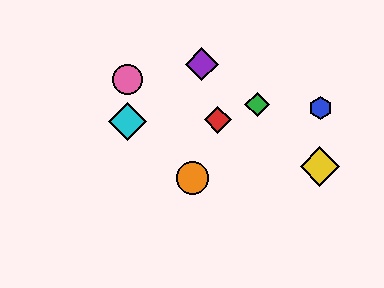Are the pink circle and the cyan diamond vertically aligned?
Yes, both are at x≈127.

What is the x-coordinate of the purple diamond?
The purple diamond is at x≈202.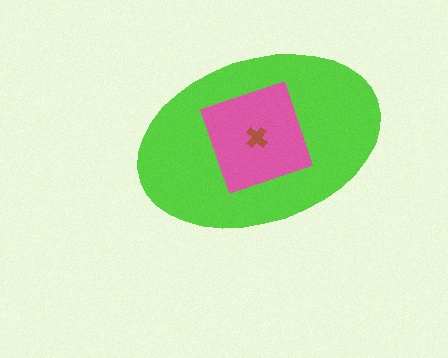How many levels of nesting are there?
3.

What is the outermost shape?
The lime ellipse.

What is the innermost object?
The brown cross.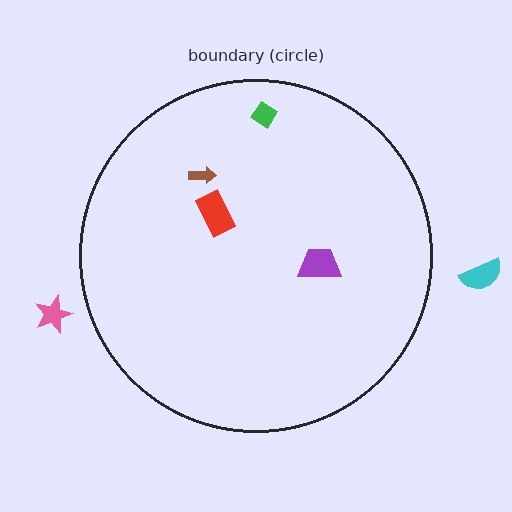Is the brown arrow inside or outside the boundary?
Inside.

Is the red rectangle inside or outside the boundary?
Inside.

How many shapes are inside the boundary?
4 inside, 2 outside.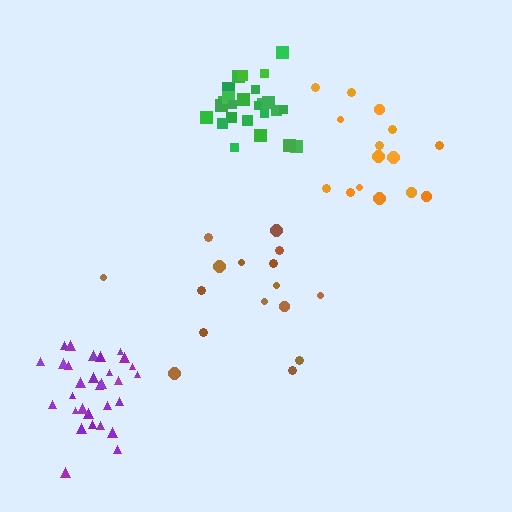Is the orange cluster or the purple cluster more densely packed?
Purple.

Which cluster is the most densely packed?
Green.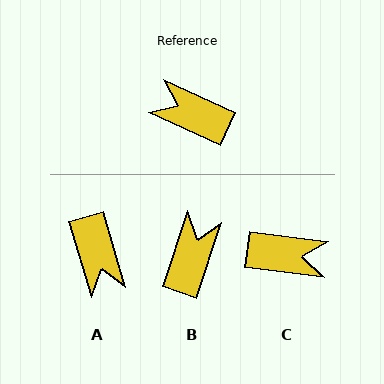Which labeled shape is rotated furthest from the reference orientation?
C, about 162 degrees away.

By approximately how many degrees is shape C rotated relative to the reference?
Approximately 162 degrees clockwise.